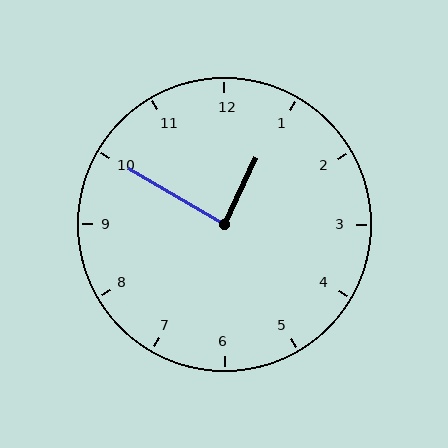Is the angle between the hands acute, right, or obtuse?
It is right.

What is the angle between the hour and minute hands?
Approximately 85 degrees.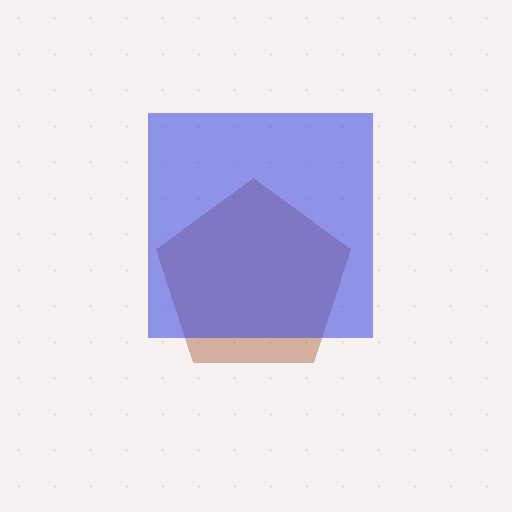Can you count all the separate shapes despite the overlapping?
Yes, there are 2 separate shapes.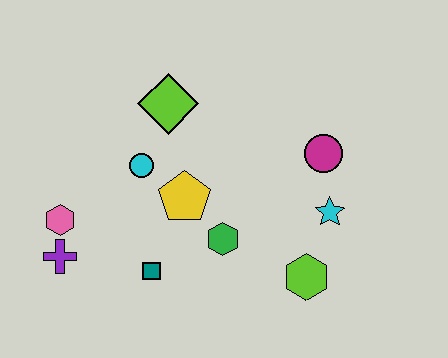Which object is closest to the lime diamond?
The cyan circle is closest to the lime diamond.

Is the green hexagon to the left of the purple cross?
No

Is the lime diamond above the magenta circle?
Yes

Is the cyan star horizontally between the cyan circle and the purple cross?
No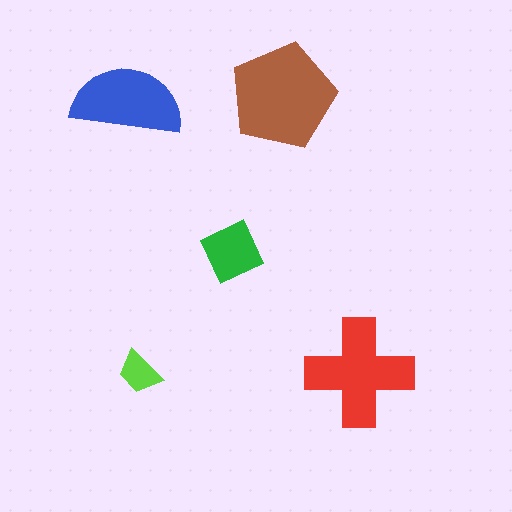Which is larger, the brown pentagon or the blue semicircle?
The brown pentagon.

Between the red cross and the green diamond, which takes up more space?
The red cross.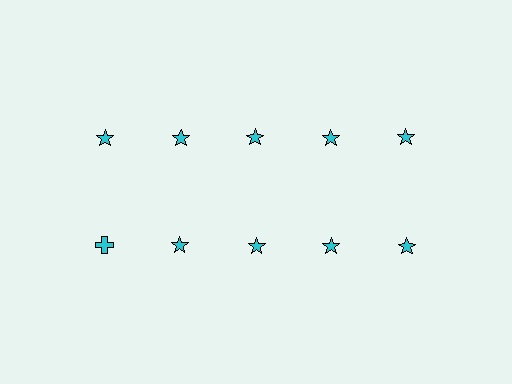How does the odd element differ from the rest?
It has a different shape: cross instead of star.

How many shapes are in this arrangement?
There are 10 shapes arranged in a grid pattern.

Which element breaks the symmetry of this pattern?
The cyan cross in the second row, leftmost column breaks the symmetry. All other shapes are cyan stars.